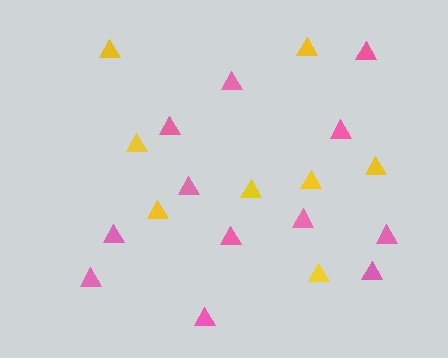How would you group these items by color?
There are 2 groups: one group of yellow triangles (8) and one group of pink triangles (12).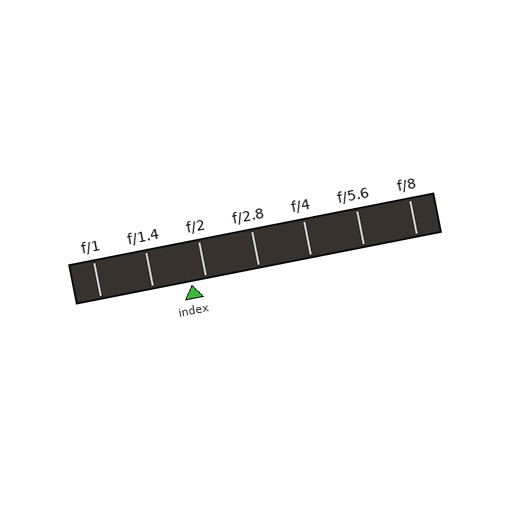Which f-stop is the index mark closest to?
The index mark is closest to f/2.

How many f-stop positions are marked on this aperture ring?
There are 7 f-stop positions marked.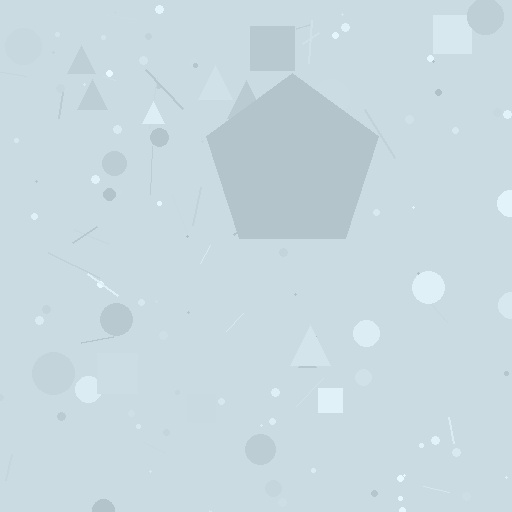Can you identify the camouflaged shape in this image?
The camouflaged shape is a pentagon.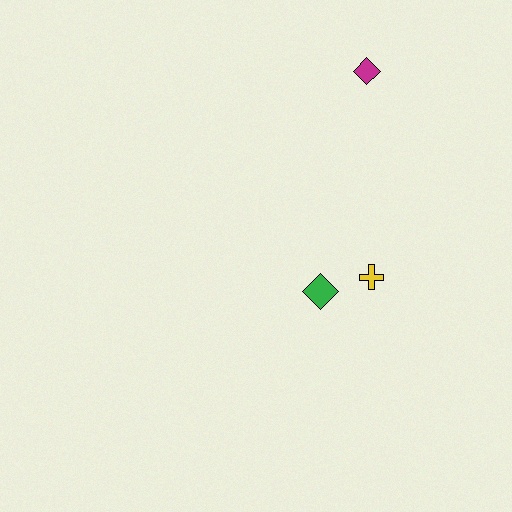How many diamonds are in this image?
There are 2 diamonds.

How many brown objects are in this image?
There are no brown objects.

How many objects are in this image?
There are 3 objects.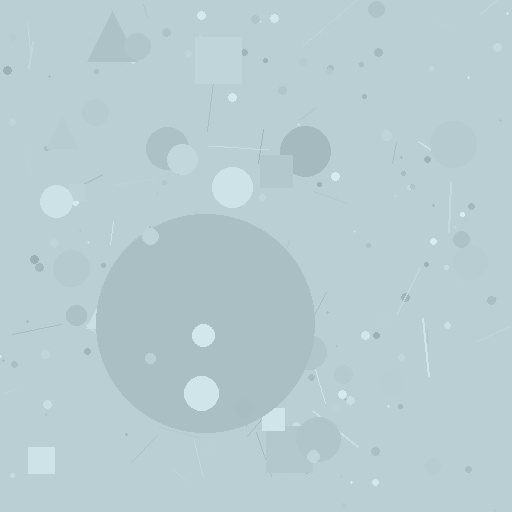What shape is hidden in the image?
A circle is hidden in the image.